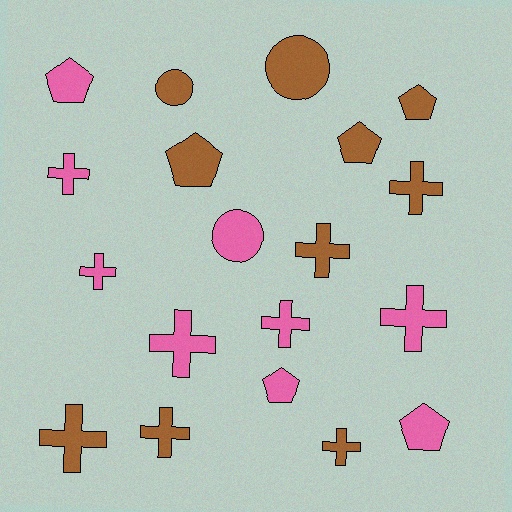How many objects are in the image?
There are 19 objects.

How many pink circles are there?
There is 1 pink circle.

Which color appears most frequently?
Brown, with 10 objects.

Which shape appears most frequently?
Cross, with 10 objects.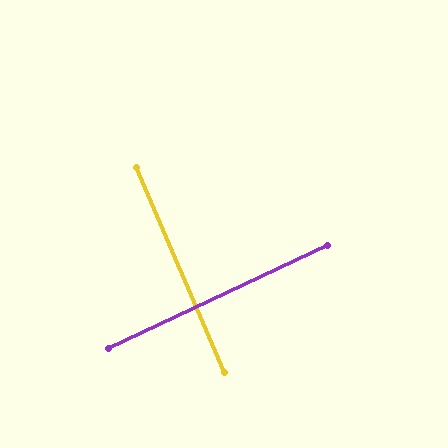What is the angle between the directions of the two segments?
Approximately 88 degrees.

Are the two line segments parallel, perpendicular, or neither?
Perpendicular — they meet at approximately 88°.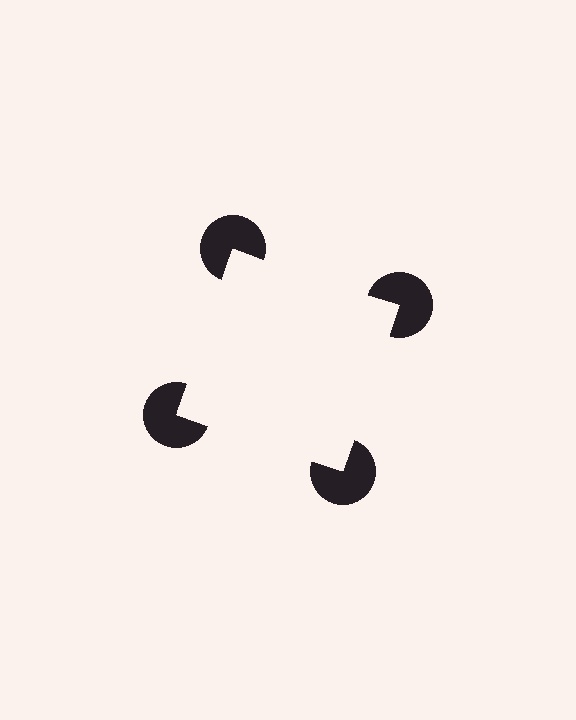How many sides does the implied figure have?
4 sides.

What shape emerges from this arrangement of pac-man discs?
An illusory square — its edges are inferred from the aligned wedge cuts in the pac-man discs, not physically drawn.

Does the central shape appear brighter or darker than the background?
It typically appears slightly brighter than the background, even though no actual brightness change is drawn.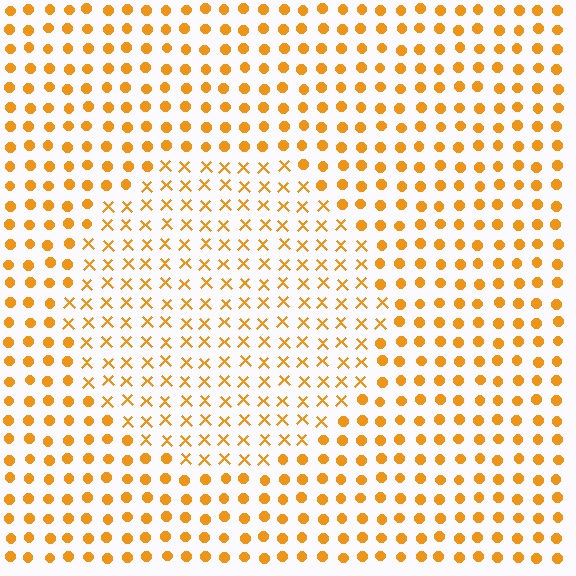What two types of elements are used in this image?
The image uses X marks inside the circle region and circles outside it.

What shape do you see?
I see a circle.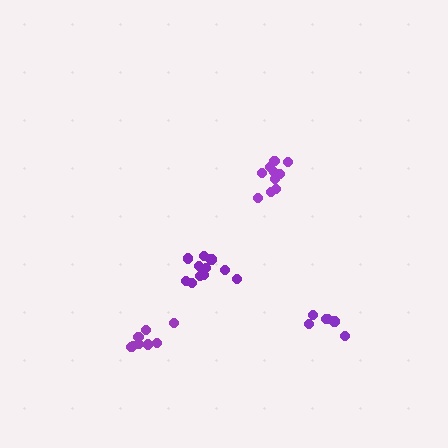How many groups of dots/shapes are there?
There are 4 groups.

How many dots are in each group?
Group 1: 11 dots, Group 2: 11 dots, Group 3: 6 dots, Group 4: 8 dots (36 total).